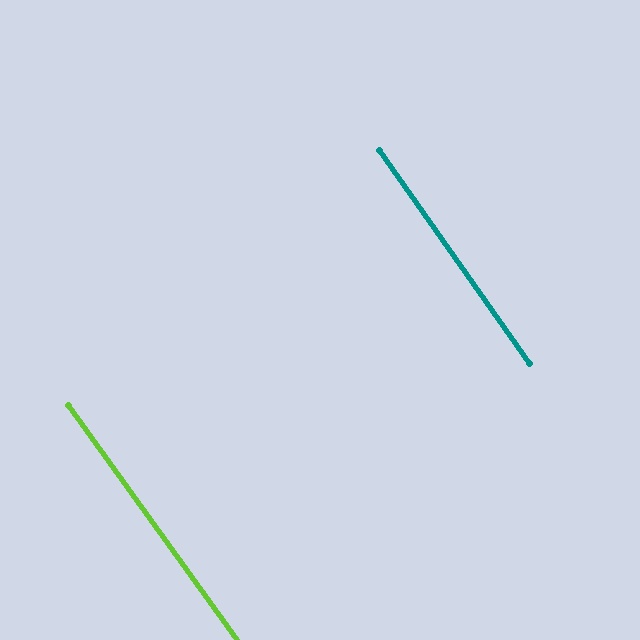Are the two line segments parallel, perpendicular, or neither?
Parallel — their directions differ by only 0.6°.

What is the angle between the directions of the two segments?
Approximately 1 degree.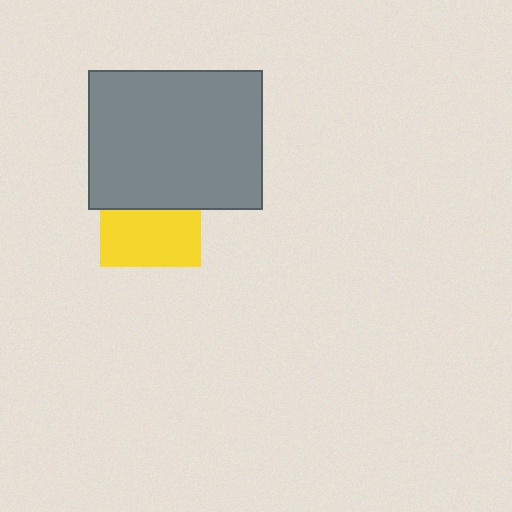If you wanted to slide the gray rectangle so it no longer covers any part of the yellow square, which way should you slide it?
Slide it up — that is the most direct way to separate the two shapes.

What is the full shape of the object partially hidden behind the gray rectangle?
The partially hidden object is a yellow square.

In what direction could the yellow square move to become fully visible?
The yellow square could move down. That would shift it out from behind the gray rectangle entirely.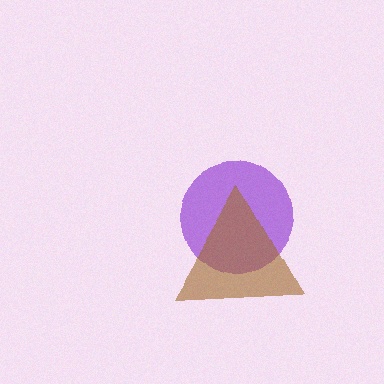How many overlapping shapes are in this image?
There are 2 overlapping shapes in the image.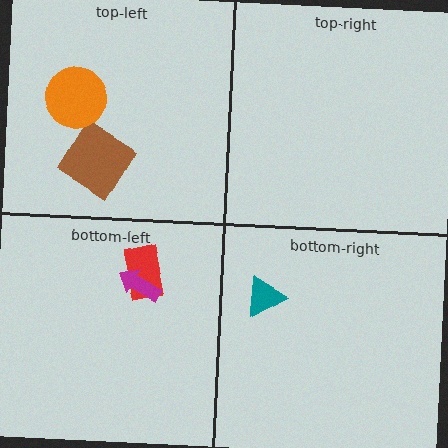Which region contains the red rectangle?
The bottom-left region.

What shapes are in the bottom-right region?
The teal triangle.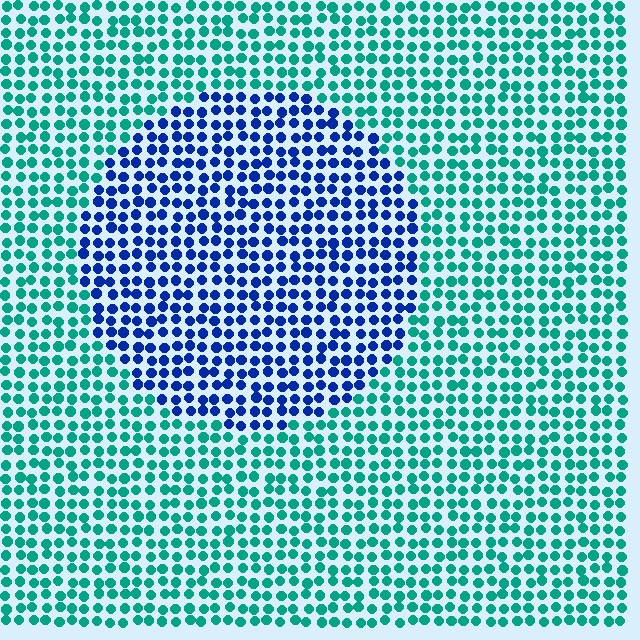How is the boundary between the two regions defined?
The boundary is defined purely by a slight shift in hue (about 57 degrees). Spacing, size, and orientation are identical on both sides.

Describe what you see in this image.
The image is filled with small teal elements in a uniform arrangement. A circle-shaped region is visible where the elements are tinted to a slightly different hue, forming a subtle color boundary.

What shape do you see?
I see a circle.